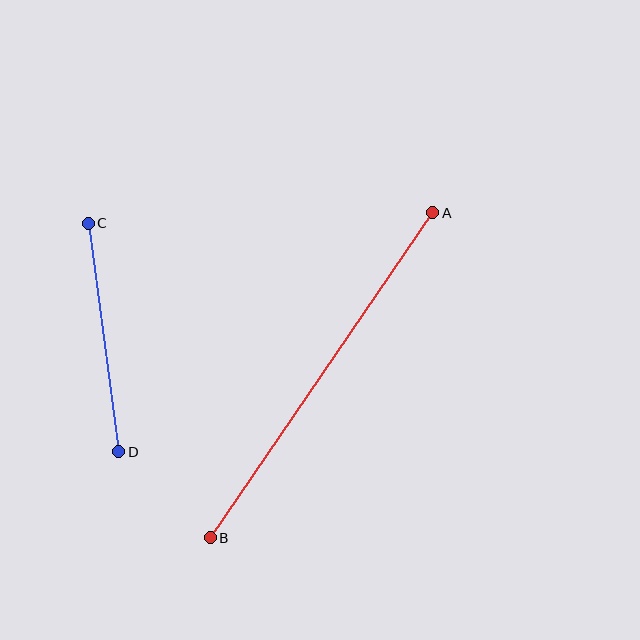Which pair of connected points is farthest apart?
Points A and B are farthest apart.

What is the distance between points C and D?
The distance is approximately 231 pixels.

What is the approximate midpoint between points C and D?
The midpoint is at approximately (103, 337) pixels.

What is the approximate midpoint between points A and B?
The midpoint is at approximately (321, 375) pixels.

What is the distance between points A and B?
The distance is approximately 394 pixels.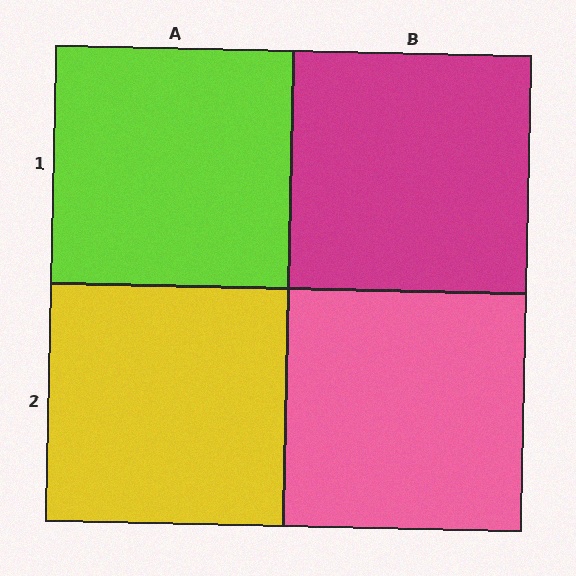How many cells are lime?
1 cell is lime.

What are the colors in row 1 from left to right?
Lime, magenta.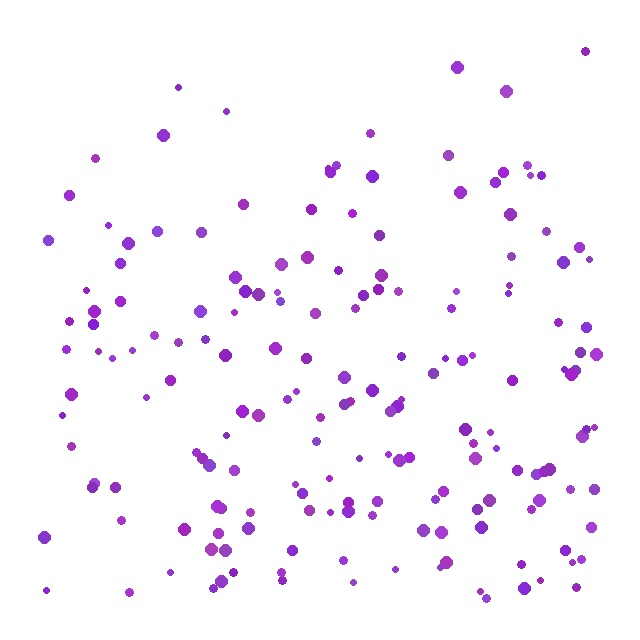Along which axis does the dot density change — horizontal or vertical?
Vertical.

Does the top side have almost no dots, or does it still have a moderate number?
Still a moderate number, just noticeably fewer than the bottom.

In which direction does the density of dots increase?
From top to bottom, with the bottom side densest.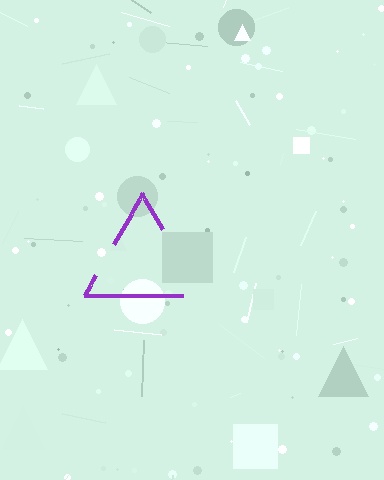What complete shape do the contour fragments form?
The contour fragments form a triangle.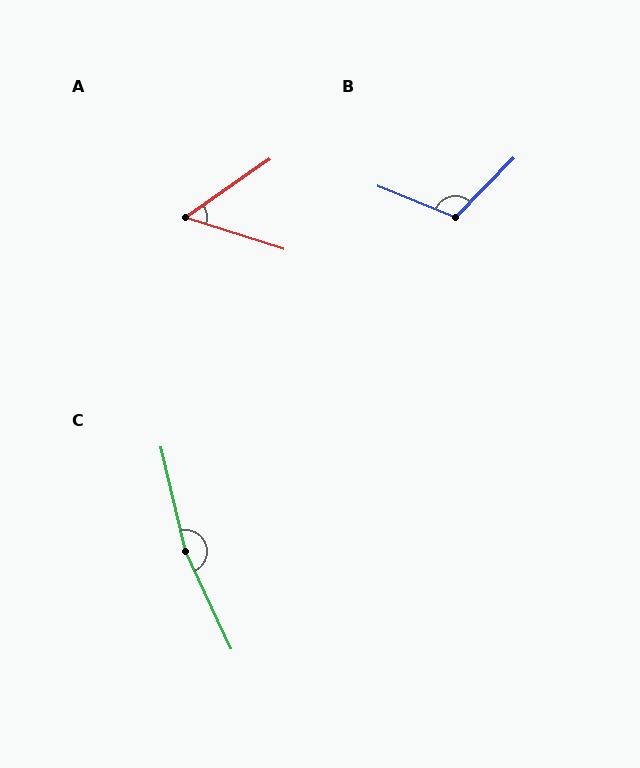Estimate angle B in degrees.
Approximately 112 degrees.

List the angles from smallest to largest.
A (53°), B (112°), C (168°).